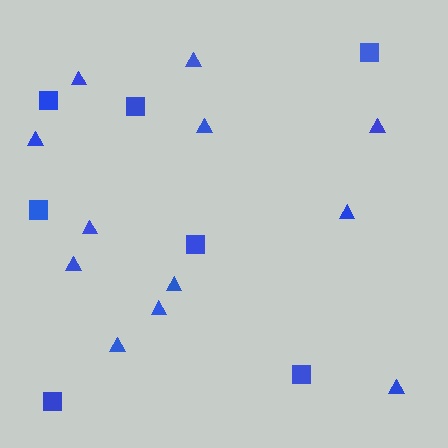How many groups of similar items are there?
There are 2 groups: one group of triangles (12) and one group of squares (7).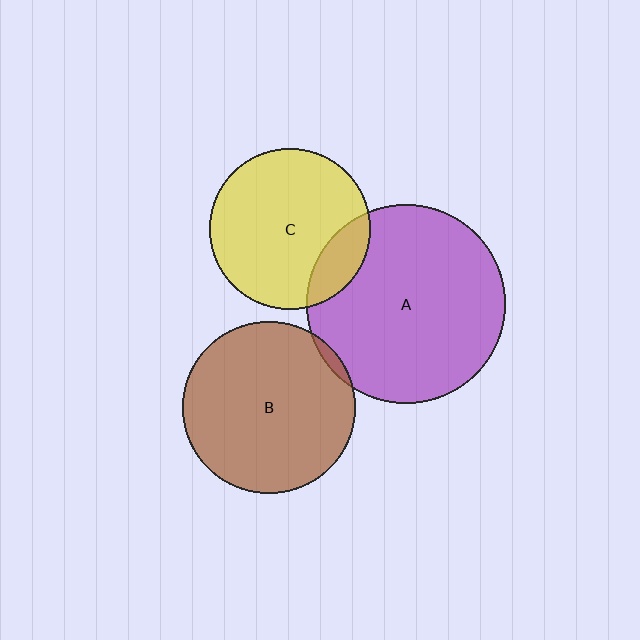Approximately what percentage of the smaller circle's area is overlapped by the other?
Approximately 5%.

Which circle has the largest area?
Circle A (purple).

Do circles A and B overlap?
Yes.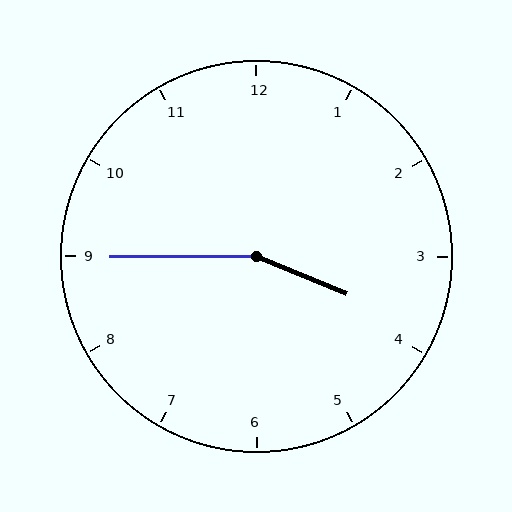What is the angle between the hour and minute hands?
Approximately 158 degrees.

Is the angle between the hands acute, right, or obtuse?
It is obtuse.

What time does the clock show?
3:45.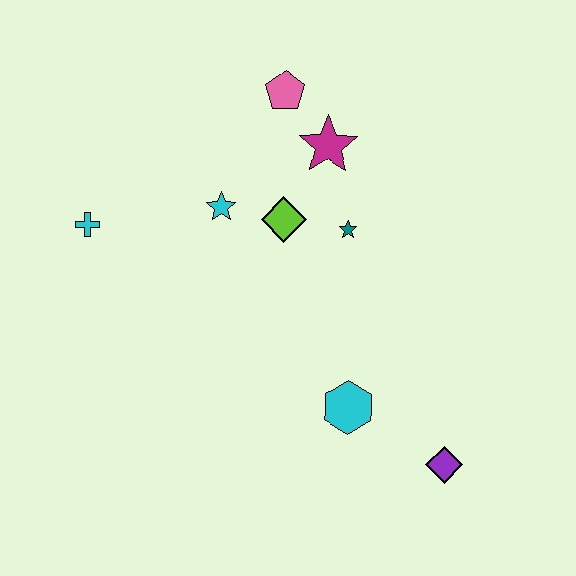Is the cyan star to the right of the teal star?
No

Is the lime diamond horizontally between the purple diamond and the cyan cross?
Yes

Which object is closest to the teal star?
The lime diamond is closest to the teal star.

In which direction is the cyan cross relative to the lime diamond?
The cyan cross is to the left of the lime diamond.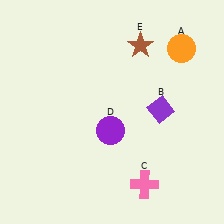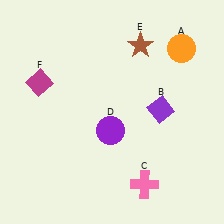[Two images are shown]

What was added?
A magenta diamond (F) was added in Image 2.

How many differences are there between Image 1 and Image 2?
There is 1 difference between the two images.